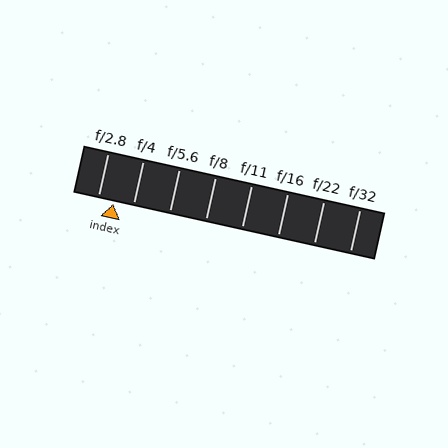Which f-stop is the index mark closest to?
The index mark is closest to f/2.8.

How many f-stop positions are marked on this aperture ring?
There are 8 f-stop positions marked.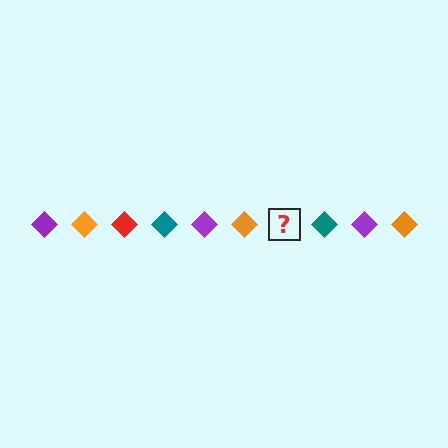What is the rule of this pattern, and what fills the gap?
The rule is that the pattern cycles through purple, orange, red, teal diamonds. The gap should be filled with a red diamond.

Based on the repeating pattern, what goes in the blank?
The blank should be a red diamond.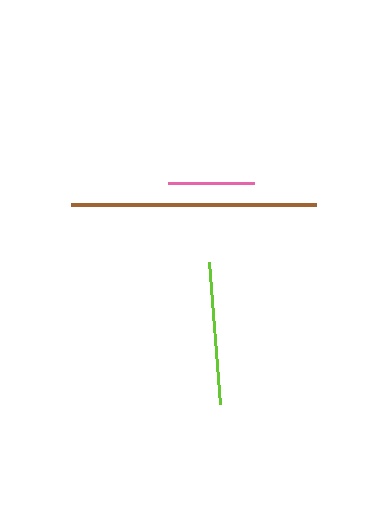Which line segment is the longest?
The brown line is the longest at approximately 245 pixels.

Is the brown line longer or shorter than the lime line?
The brown line is longer than the lime line.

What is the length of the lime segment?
The lime segment is approximately 142 pixels long.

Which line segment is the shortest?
The pink line is the shortest at approximately 86 pixels.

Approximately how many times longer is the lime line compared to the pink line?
The lime line is approximately 1.6 times the length of the pink line.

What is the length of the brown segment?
The brown segment is approximately 245 pixels long.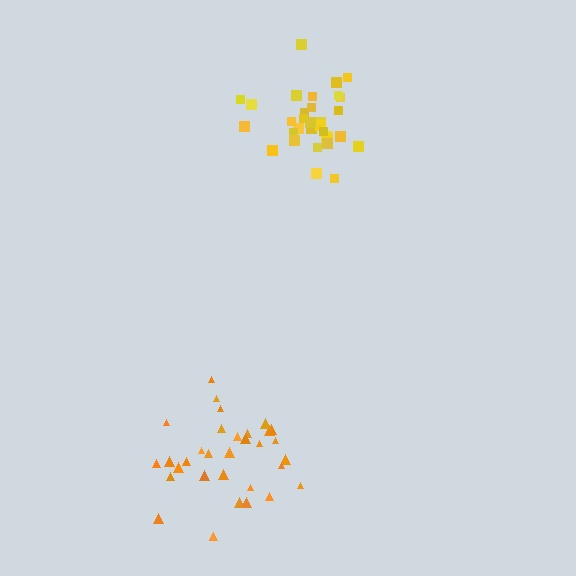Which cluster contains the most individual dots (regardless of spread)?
Orange (33).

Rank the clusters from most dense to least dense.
yellow, orange.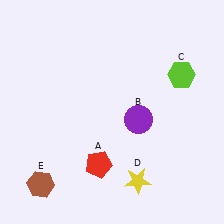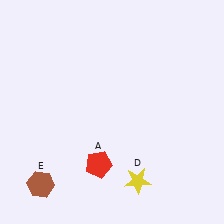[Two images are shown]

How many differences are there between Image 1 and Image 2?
There are 2 differences between the two images.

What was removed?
The lime hexagon (C), the purple circle (B) were removed in Image 2.